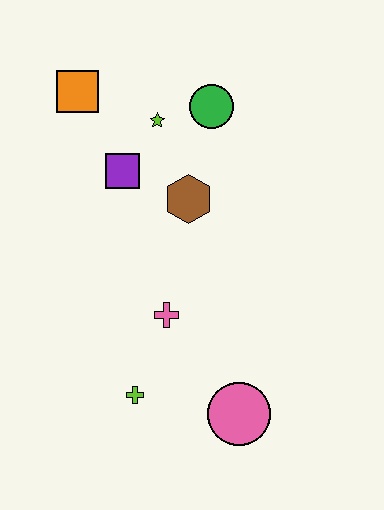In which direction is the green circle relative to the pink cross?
The green circle is above the pink cross.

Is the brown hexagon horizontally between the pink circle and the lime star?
Yes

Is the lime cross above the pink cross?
No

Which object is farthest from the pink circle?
The orange square is farthest from the pink circle.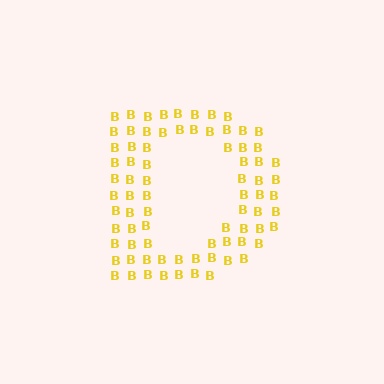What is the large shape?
The large shape is the letter D.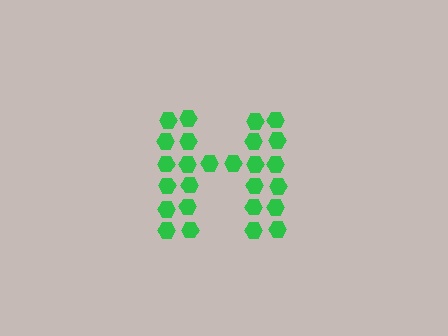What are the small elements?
The small elements are hexagons.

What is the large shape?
The large shape is the letter H.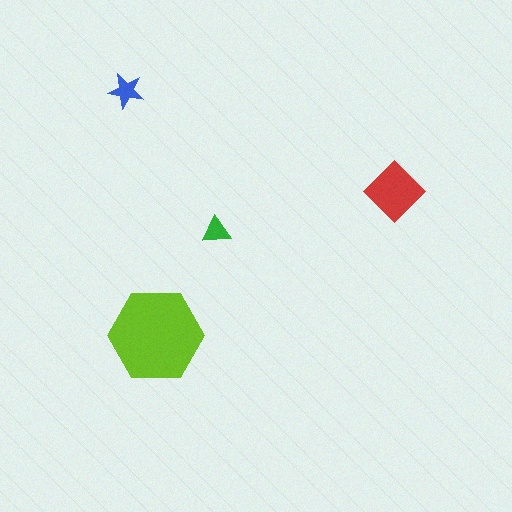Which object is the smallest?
The green triangle.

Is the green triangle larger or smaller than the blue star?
Smaller.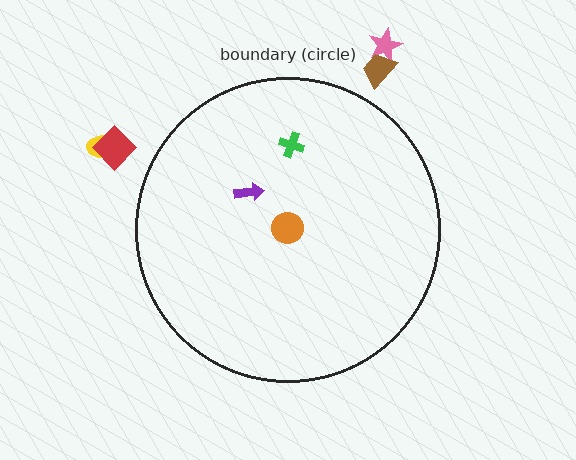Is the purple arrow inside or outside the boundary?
Inside.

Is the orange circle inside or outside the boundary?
Inside.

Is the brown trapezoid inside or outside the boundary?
Outside.